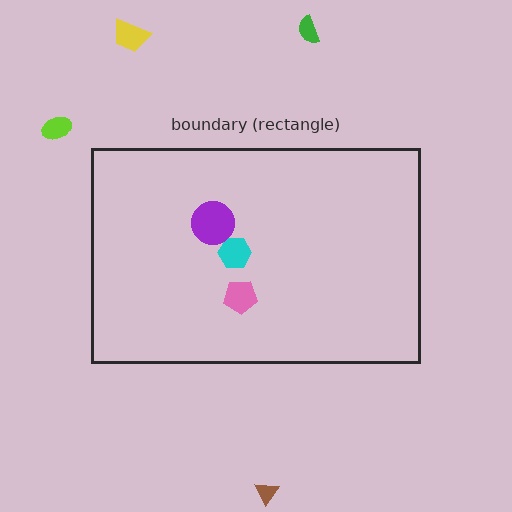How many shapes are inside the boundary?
3 inside, 4 outside.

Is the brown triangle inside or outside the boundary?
Outside.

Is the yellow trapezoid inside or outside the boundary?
Outside.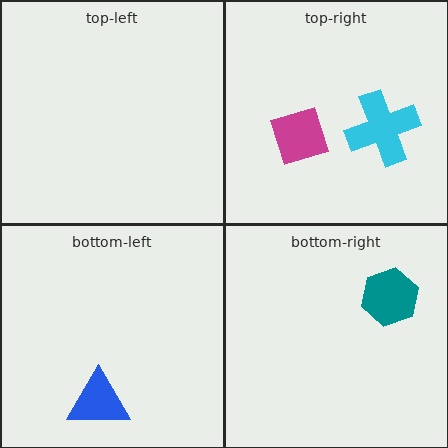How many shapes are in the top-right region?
2.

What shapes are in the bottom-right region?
The teal hexagon.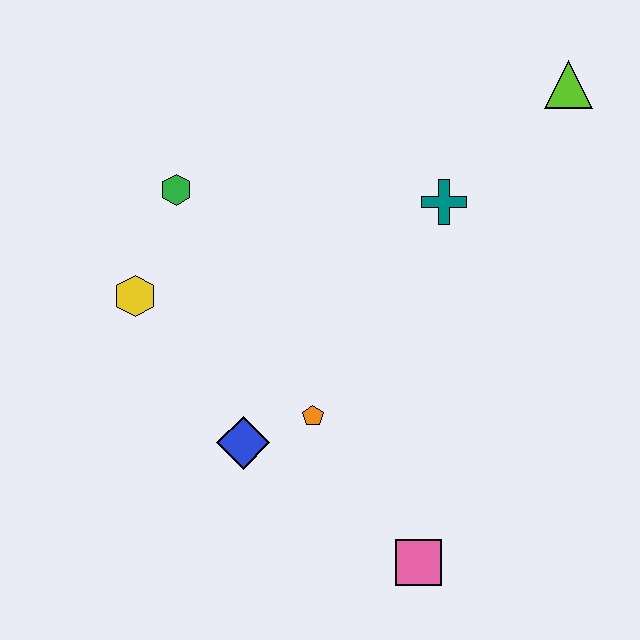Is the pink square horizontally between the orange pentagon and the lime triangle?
Yes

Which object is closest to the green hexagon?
The yellow hexagon is closest to the green hexagon.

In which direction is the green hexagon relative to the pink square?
The green hexagon is above the pink square.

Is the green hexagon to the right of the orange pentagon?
No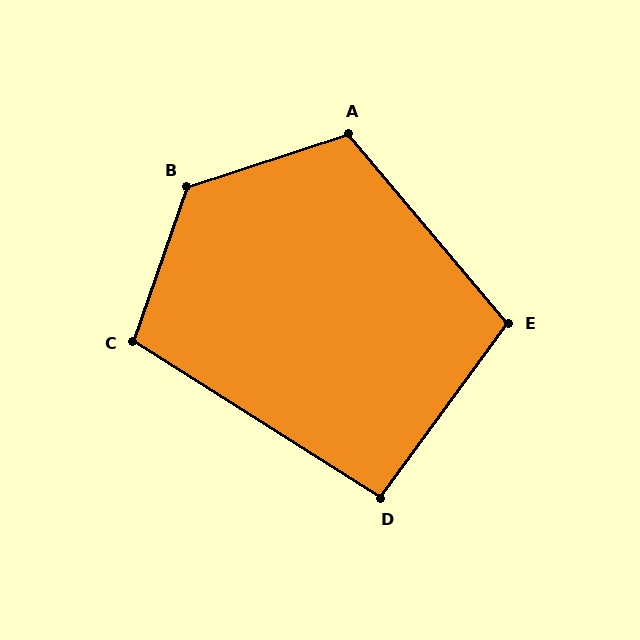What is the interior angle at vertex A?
Approximately 112 degrees (obtuse).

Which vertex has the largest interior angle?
B, at approximately 127 degrees.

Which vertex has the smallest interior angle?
D, at approximately 94 degrees.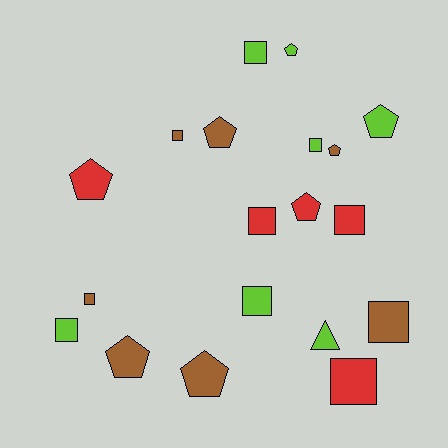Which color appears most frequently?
Lime, with 7 objects.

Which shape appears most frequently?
Square, with 10 objects.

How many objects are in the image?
There are 19 objects.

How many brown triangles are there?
There are no brown triangles.